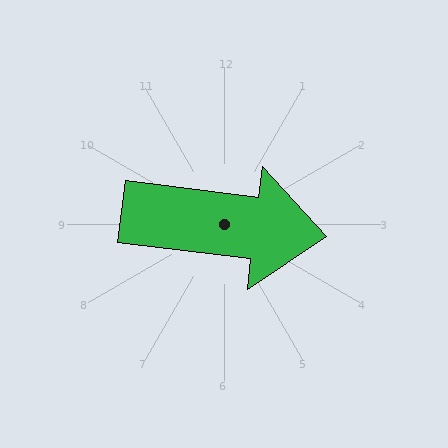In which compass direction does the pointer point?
East.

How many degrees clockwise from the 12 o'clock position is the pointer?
Approximately 97 degrees.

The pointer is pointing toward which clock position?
Roughly 3 o'clock.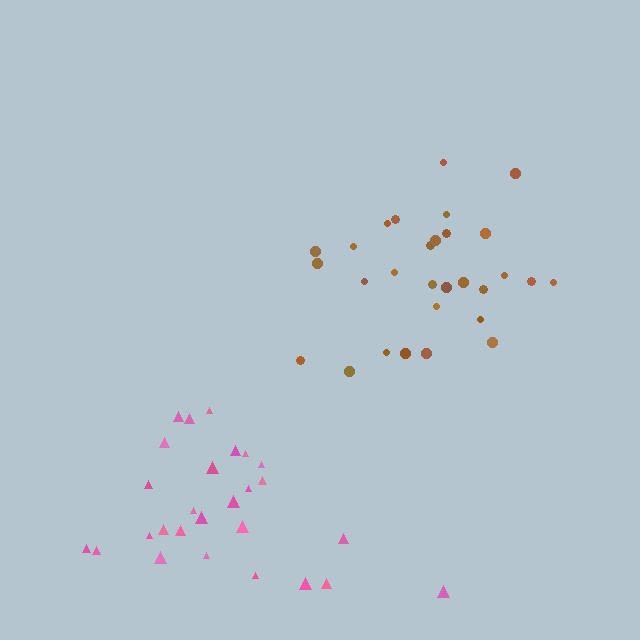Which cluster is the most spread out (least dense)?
Pink.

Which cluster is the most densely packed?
Brown.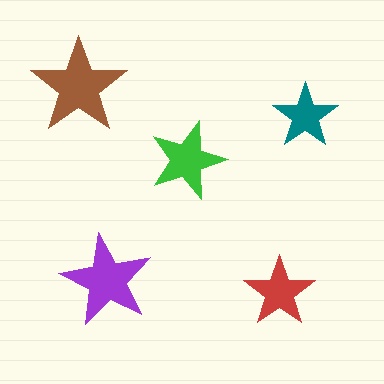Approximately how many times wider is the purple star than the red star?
About 1.5 times wider.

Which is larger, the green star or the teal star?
The green one.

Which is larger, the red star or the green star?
The green one.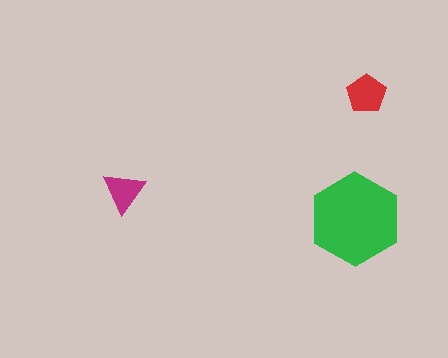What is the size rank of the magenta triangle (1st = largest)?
3rd.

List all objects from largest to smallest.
The green hexagon, the red pentagon, the magenta triangle.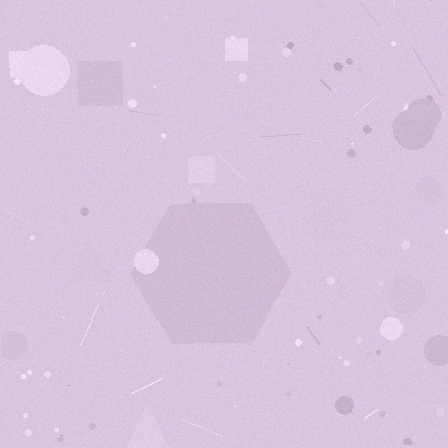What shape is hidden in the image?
A hexagon is hidden in the image.